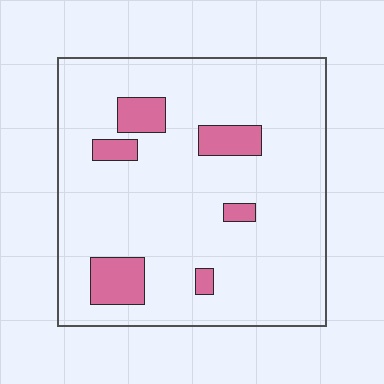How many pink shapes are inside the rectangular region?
6.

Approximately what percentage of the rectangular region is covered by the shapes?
Approximately 10%.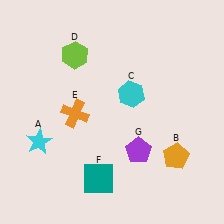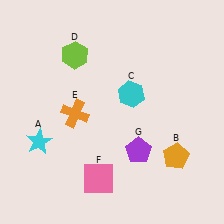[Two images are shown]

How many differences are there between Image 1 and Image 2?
There is 1 difference between the two images.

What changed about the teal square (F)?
In Image 1, F is teal. In Image 2, it changed to pink.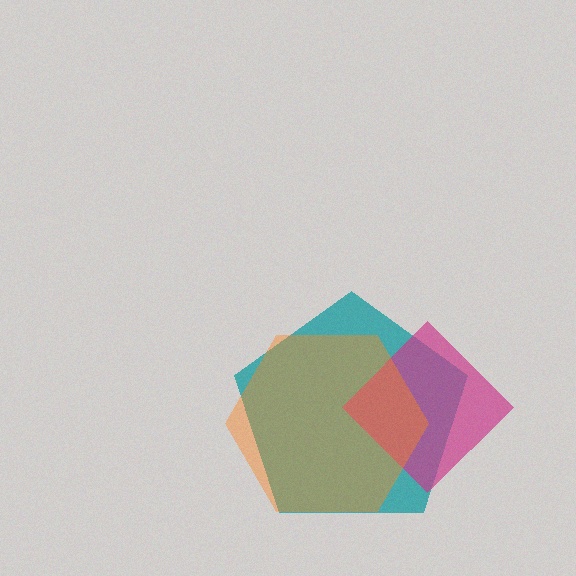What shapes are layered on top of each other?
The layered shapes are: a teal pentagon, a magenta diamond, an orange hexagon.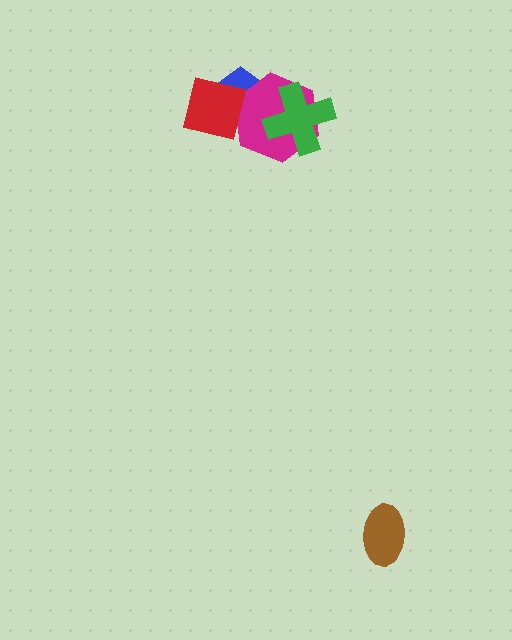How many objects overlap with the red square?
2 objects overlap with the red square.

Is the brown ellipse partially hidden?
No, no other shape covers it.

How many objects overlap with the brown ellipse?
0 objects overlap with the brown ellipse.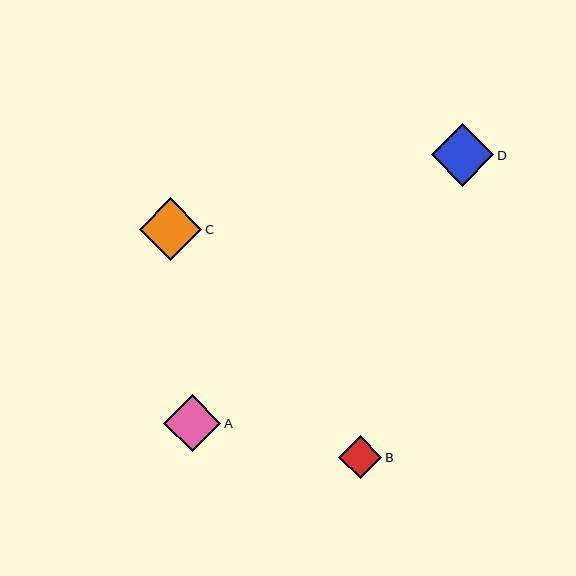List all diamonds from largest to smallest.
From largest to smallest: D, C, A, B.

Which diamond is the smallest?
Diamond B is the smallest with a size of approximately 43 pixels.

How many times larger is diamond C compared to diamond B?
Diamond C is approximately 1.5 times the size of diamond B.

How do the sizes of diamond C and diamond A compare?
Diamond C and diamond A are approximately the same size.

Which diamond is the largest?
Diamond D is the largest with a size of approximately 63 pixels.